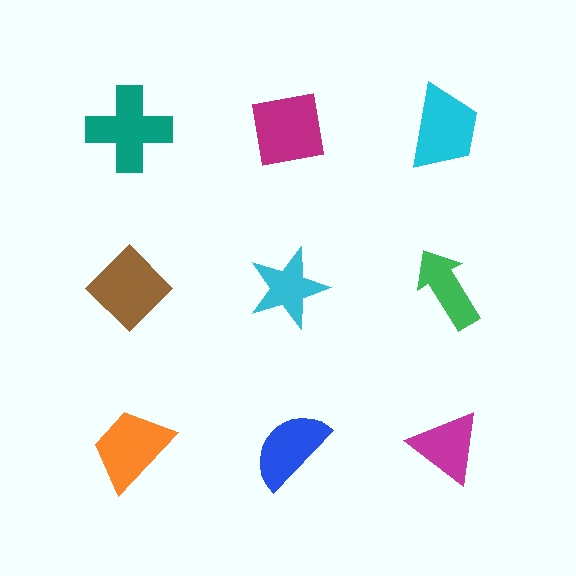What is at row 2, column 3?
A green arrow.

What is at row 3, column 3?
A magenta triangle.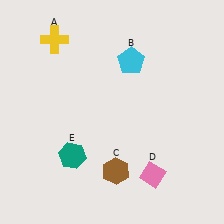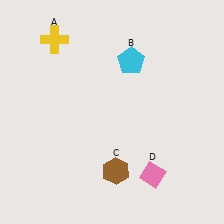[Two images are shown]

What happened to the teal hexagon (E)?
The teal hexagon (E) was removed in Image 2. It was in the bottom-left area of Image 1.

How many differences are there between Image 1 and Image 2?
There is 1 difference between the two images.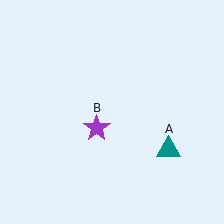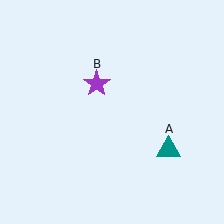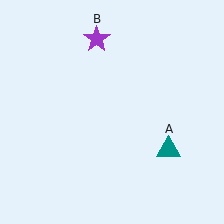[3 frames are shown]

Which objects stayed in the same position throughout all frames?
Teal triangle (object A) remained stationary.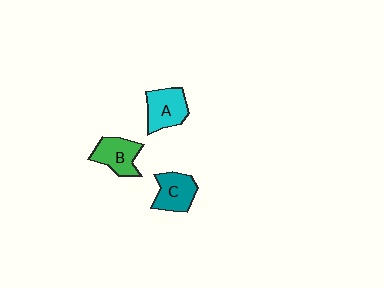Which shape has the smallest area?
Shape C (teal).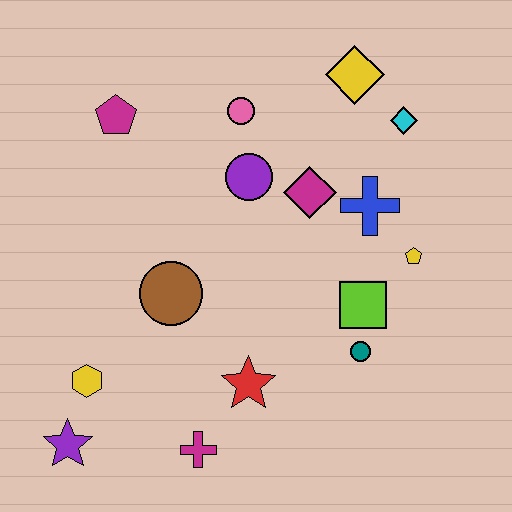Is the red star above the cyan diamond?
No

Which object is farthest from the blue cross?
The purple star is farthest from the blue cross.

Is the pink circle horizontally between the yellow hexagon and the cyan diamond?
Yes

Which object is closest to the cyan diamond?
The yellow diamond is closest to the cyan diamond.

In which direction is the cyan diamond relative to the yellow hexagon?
The cyan diamond is to the right of the yellow hexagon.